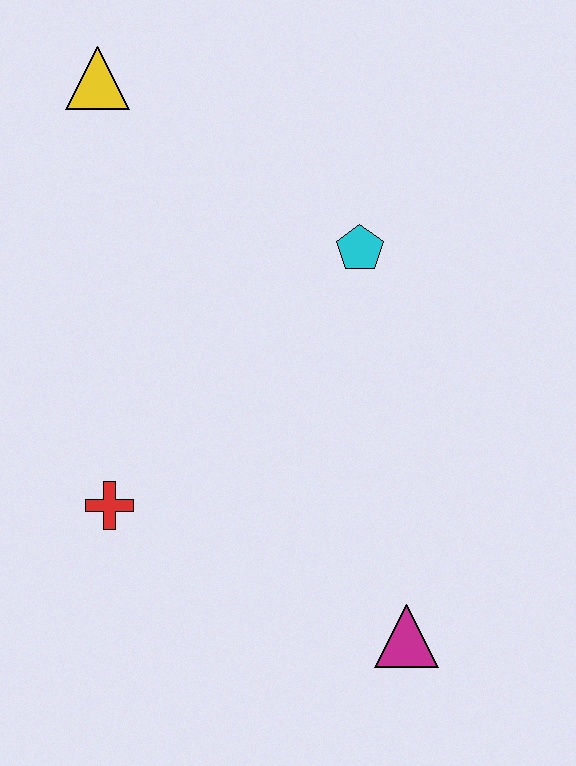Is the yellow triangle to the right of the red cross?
No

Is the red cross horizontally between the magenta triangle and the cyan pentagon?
No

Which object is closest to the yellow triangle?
The cyan pentagon is closest to the yellow triangle.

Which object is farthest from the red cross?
The yellow triangle is farthest from the red cross.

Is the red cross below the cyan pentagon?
Yes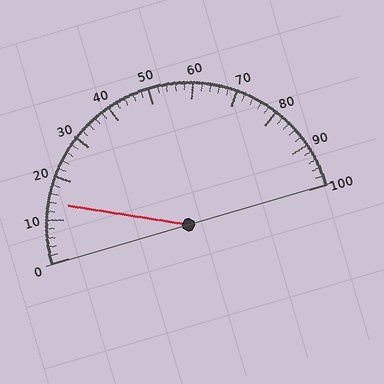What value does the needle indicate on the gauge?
The needle indicates approximately 14.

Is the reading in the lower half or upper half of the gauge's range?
The reading is in the lower half of the range (0 to 100).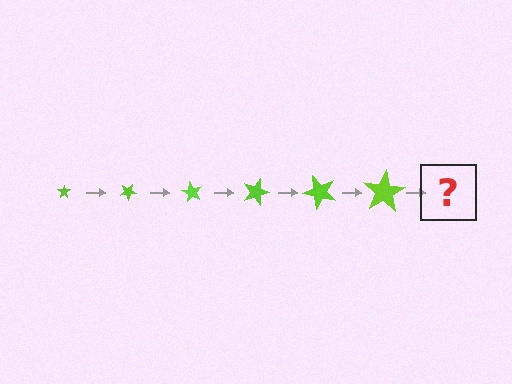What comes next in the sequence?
The next element should be a star, larger than the previous one and rotated 180 degrees from the start.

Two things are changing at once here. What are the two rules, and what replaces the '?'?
The two rules are that the star grows larger each step and it rotates 30 degrees each step. The '?' should be a star, larger than the previous one and rotated 180 degrees from the start.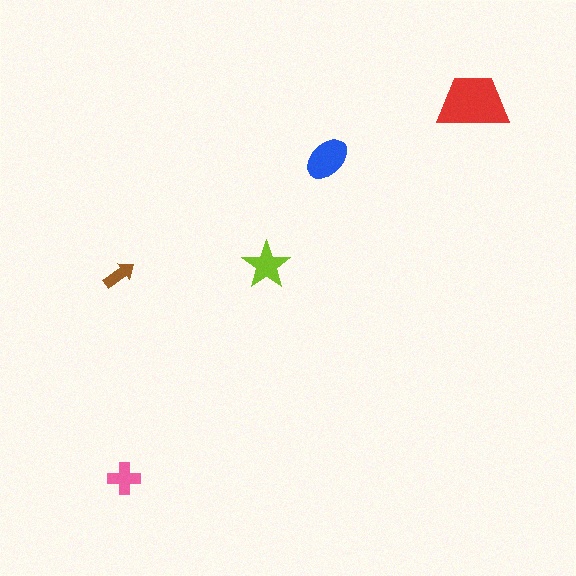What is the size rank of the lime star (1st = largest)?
3rd.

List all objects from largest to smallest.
The red trapezoid, the blue ellipse, the lime star, the pink cross, the brown arrow.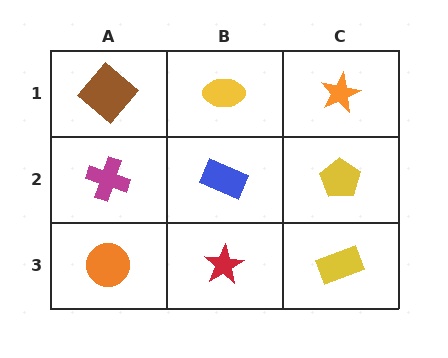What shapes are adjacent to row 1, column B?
A blue rectangle (row 2, column B), a brown diamond (row 1, column A), an orange star (row 1, column C).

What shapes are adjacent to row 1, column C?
A yellow pentagon (row 2, column C), a yellow ellipse (row 1, column B).